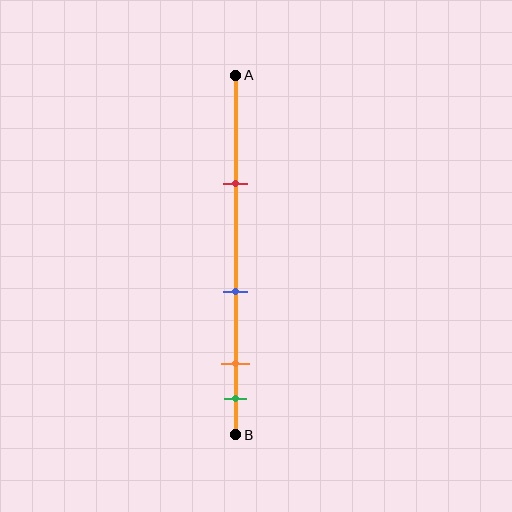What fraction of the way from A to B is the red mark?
The red mark is approximately 30% (0.3) of the way from A to B.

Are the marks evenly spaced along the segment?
No, the marks are not evenly spaced.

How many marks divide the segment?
There are 4 marks dividing the segment.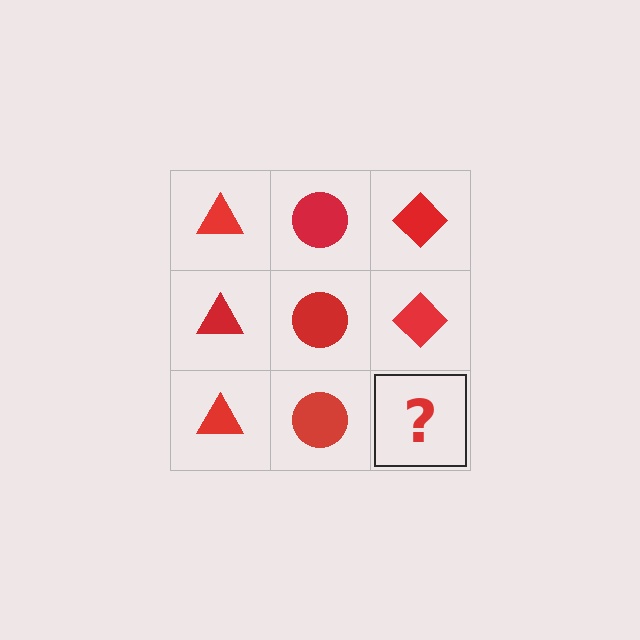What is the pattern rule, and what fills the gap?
The rule is that each column has a consistent shape. The gap should be filled with a red diamond.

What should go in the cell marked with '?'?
The missing cell should contain a red diamond.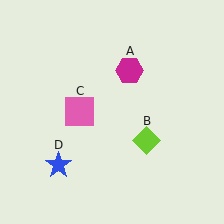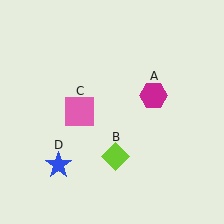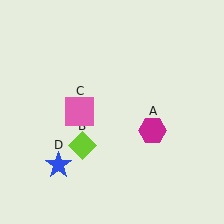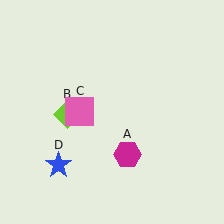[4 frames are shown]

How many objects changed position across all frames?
2 objects changed position: magenta hexagon (object A), lime diamond (object B).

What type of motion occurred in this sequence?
The magenta hexagon (object A), lime diamond (object B) rotated clockwise around the center of the scene.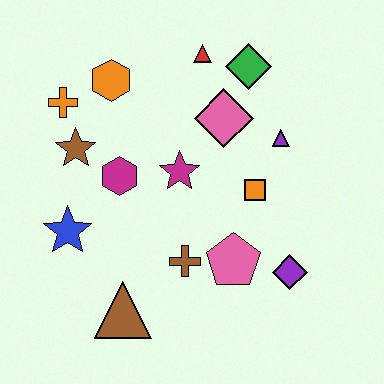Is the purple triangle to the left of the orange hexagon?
No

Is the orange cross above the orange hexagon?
No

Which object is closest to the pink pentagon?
The brown cross is closest to the pink pentagon.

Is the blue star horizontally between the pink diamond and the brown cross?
No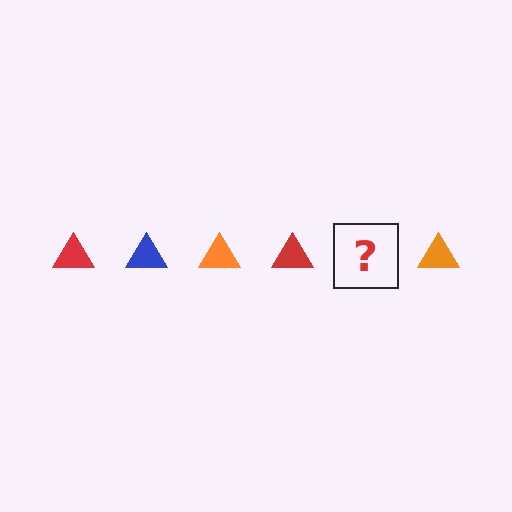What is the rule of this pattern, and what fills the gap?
The rule is that the pattern cycles through red, blue, orange triangles. The gap should be filled with a blue triangle.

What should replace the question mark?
The question mark should be replaced with a blue triangle.